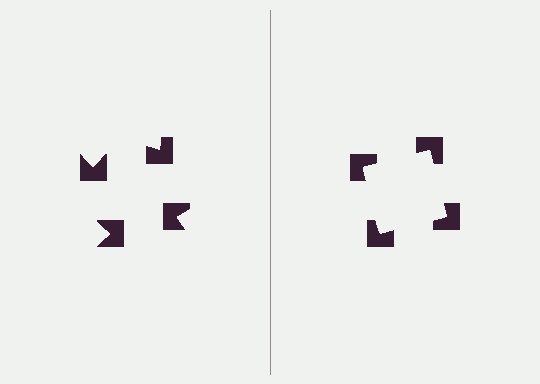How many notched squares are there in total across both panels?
8 — 4 on each side.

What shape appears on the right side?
An illusory square.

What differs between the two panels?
The notched squares are positioned identically on both sides; only the wedge orientations differ. On the right they align to a square; on the left they are misaligned.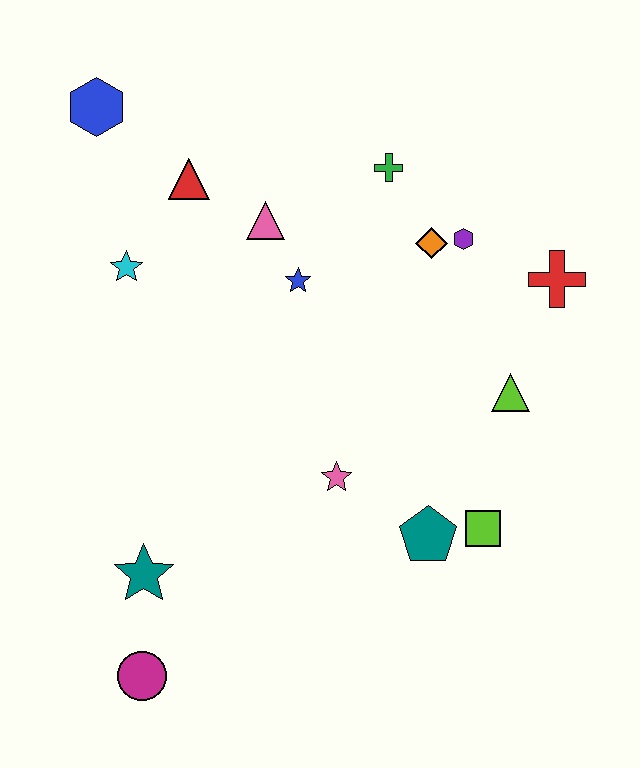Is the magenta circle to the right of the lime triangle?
No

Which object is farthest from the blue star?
The magenta circle is farthest from the blue star.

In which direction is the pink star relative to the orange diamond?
The pink star is below the orange diamond.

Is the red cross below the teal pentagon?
No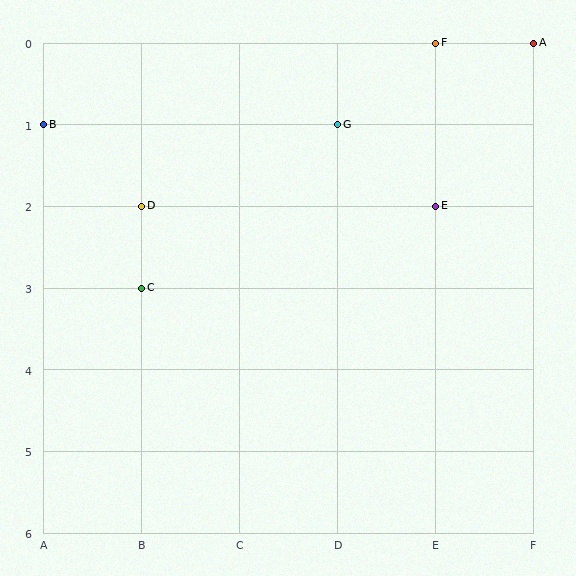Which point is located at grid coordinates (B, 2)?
Point D is at (B, 2).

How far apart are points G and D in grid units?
Points G and D are 2 columns and 1 row apart (about 2.2 grid units diagonally).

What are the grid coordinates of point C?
Point C is at grid coordinates (B, 3).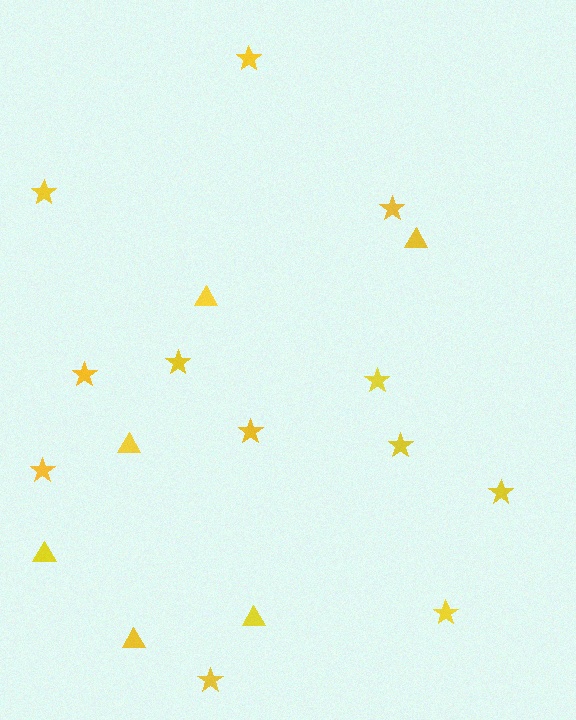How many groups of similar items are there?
There are 2 groups: one group of triangles (6) and one group of stars (12).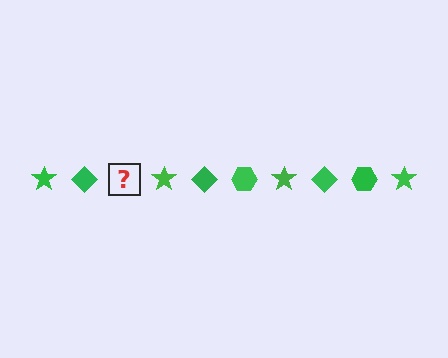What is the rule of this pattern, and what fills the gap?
The rule is that the pattern cycles through star, diamond, hexagon shapes in green. The gap should be filled with a green hexagon.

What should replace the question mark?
The question mark should be replaced with a green hexagon.